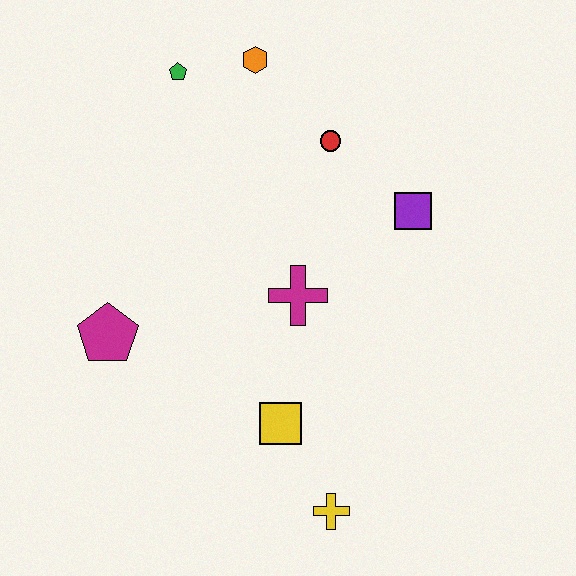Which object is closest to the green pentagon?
The orange hexagon is closest to the green pentagon.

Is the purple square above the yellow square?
Yes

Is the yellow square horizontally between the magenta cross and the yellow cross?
No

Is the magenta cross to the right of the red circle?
No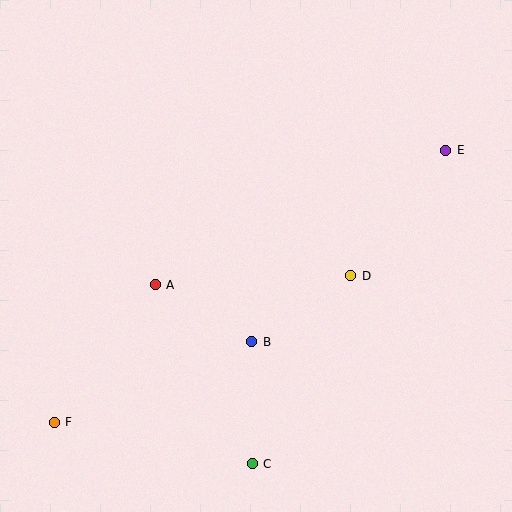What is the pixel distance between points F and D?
The distance between F and D is 331 pixels.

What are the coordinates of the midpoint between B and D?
The midpoint between B and D is at (301, 309).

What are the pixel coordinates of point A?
Point A is at (155, 285).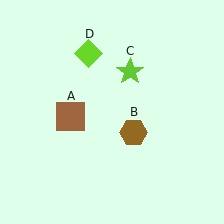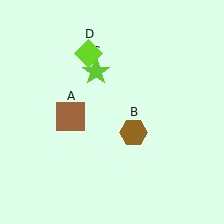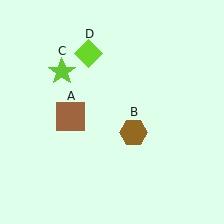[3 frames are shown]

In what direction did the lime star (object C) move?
The lime star (object C) moved left.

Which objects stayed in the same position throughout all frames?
Brown square (object A) and brown hexagon (object B) and lime diamond (object D) remained stationary.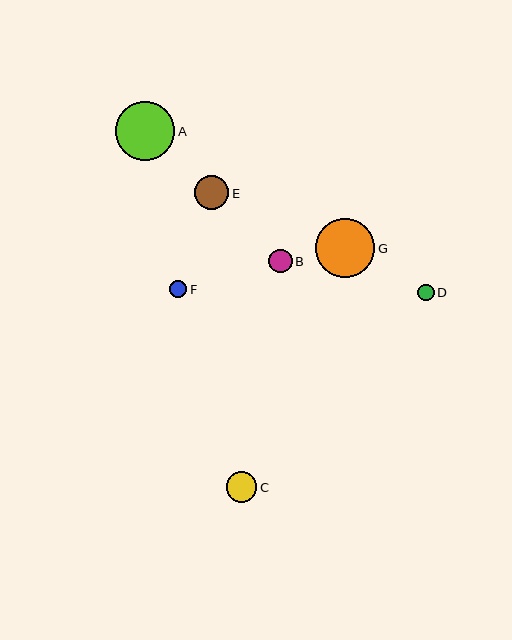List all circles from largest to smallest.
From largest to smallest: G, A, E, C, B, F, D.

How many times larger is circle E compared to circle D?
Circle E is approximately 2.1 times the size of circle D.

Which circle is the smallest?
Circle D is the smallest with a size of approximately 16 pixels.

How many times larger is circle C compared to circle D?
Circle C is approximately 1.9 times the size of circle D.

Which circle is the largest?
Circle G is the largest with a size of approximately 59 pixels.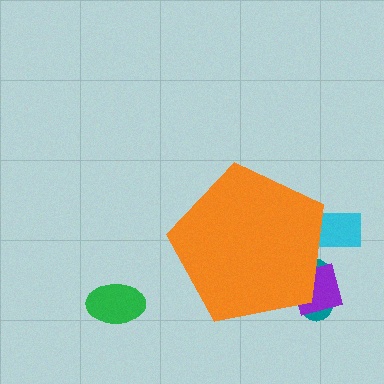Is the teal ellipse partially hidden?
Yes, the teal ellipse is partially hidden behind the orange pentagon.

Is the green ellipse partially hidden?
No, the green ellipse is fully visible.